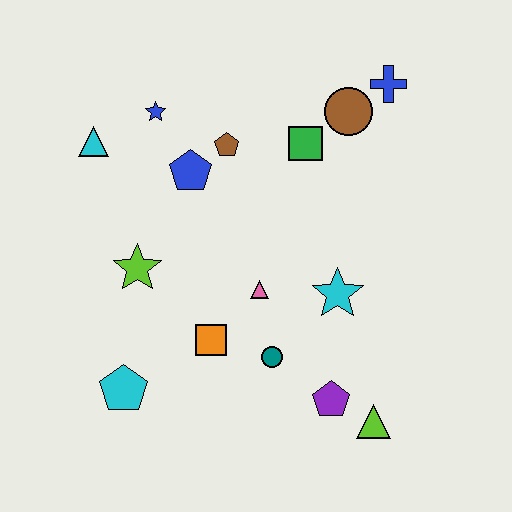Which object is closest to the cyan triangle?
The blue star is closest to the cyan triangle.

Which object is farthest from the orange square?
The blue cross is farthest from the orange square.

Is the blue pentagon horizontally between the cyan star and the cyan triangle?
Yes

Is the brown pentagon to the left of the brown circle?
Yes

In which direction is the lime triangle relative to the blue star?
The lime triangle is below the blue star.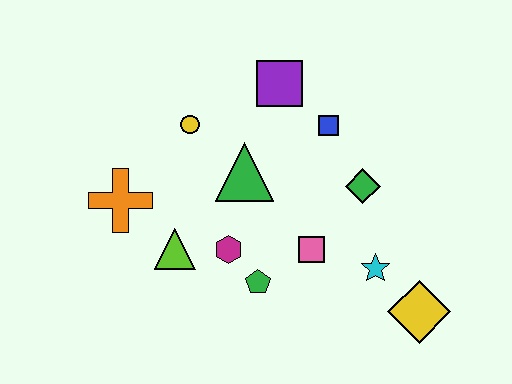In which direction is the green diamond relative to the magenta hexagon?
The green diamond is to the right of the magenta hexagon.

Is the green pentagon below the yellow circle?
Yes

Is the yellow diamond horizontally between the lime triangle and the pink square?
No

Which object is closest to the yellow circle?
The green triangle is closest to the yellow circle.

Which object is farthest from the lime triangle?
The yellow diamond is farthest from the lime triangle.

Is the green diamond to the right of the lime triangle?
Yes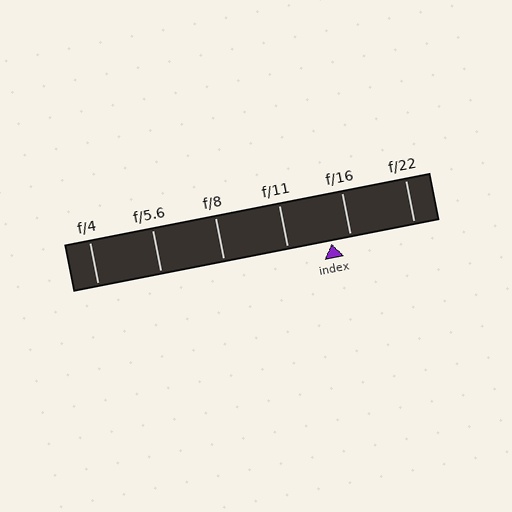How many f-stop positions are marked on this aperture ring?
There are 6 f-stop positions marked.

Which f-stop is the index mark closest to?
The index mark is closest to f/16.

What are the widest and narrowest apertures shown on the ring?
The widest aperture shown is f/4 and the narrowest is f/22.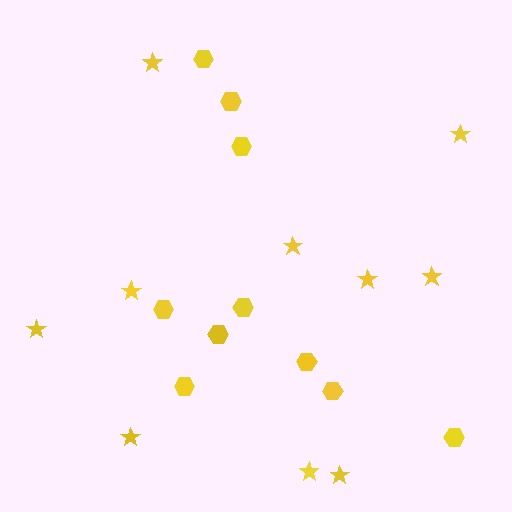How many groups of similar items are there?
There are 2 groups: one group of stars (10) and one group of hexagons (10).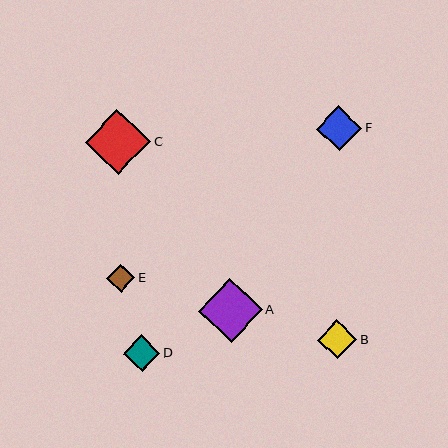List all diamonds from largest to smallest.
From largest to smallest: C, A, F, B, D, E.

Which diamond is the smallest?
Diamond E is the smallest with a size of approximately 28 pixels.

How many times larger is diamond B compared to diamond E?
Diamond B is approximately 1.4 times the size of diamond E.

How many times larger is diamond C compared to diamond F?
Diamond C is approximately 1.4 times the size of diamond F.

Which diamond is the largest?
Diamond C is the largest with a size of approximately 65 pixels.